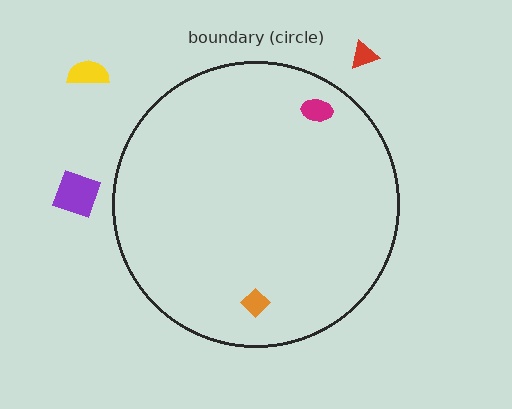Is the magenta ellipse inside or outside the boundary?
Inside.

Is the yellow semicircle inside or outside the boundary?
Outside.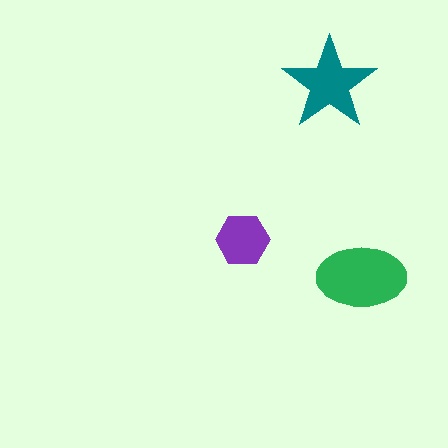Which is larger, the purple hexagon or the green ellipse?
The green ellipse.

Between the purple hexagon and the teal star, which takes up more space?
The teal star.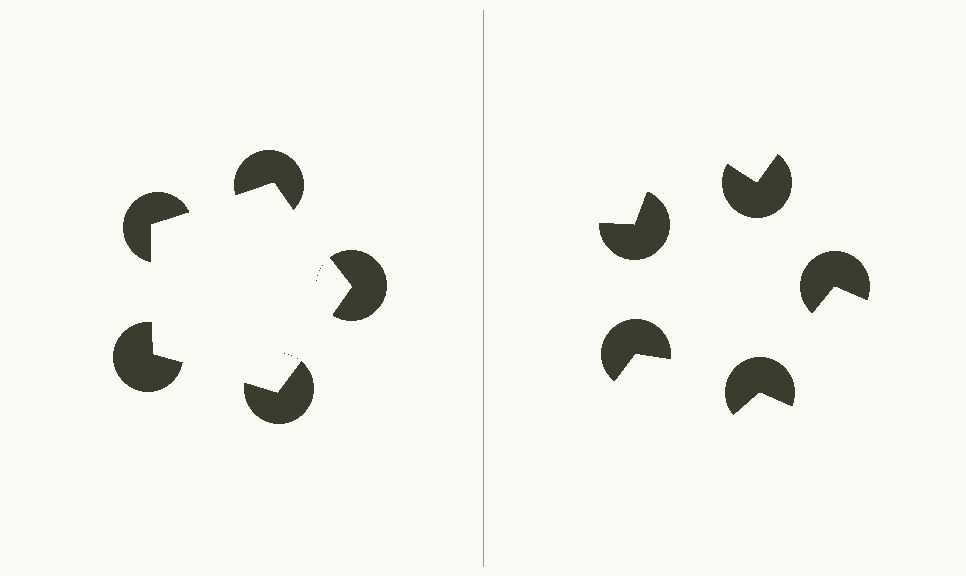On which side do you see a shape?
An illusory pentagon appears on the left side. On the right side the wedge cuts are rotated, so no coherent shape forms.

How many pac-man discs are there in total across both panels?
10 — 5 on each side.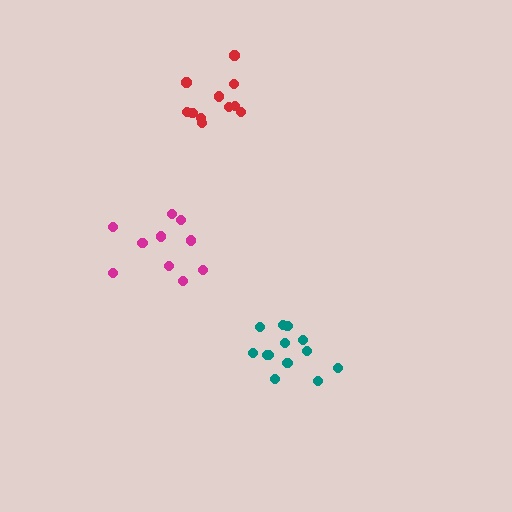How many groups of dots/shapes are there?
There are 3 groups.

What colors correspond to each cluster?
The clusters are colored: magenta, teal, red.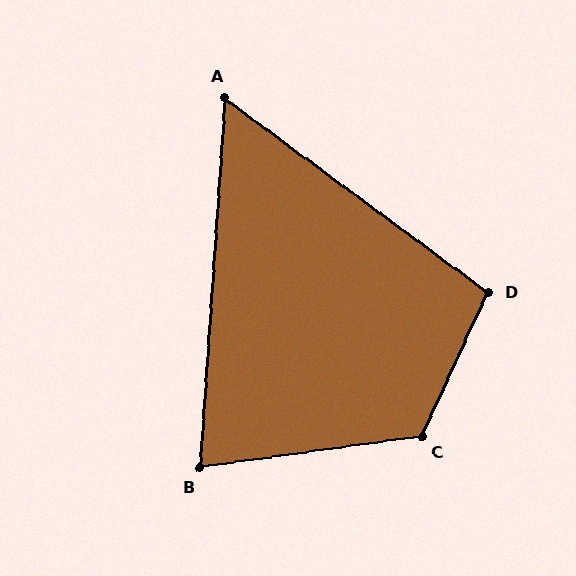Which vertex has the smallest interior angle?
A, at approximately 58 degrees.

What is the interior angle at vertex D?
Approximately 102 degrees (obtuse).